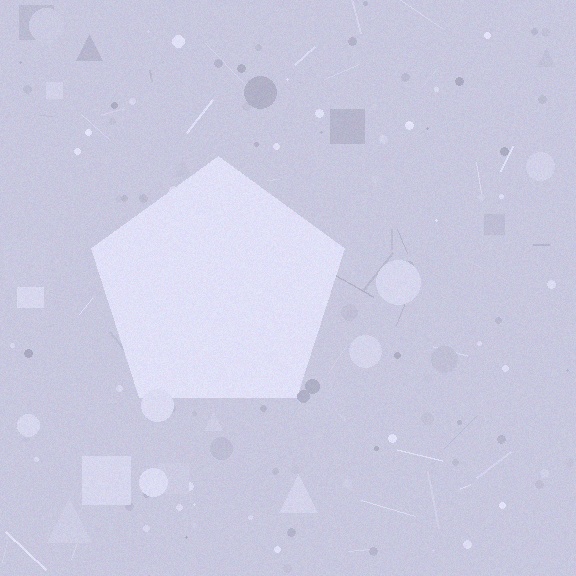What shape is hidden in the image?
A pentagon is hidden in the image.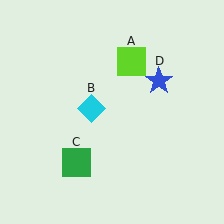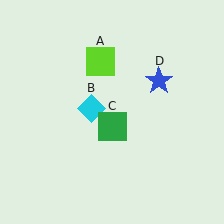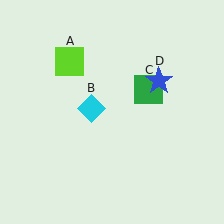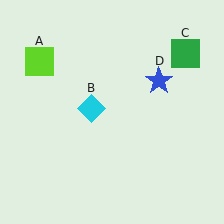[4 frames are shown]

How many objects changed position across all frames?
2 objects changed position: lime square (object A), green square (object C).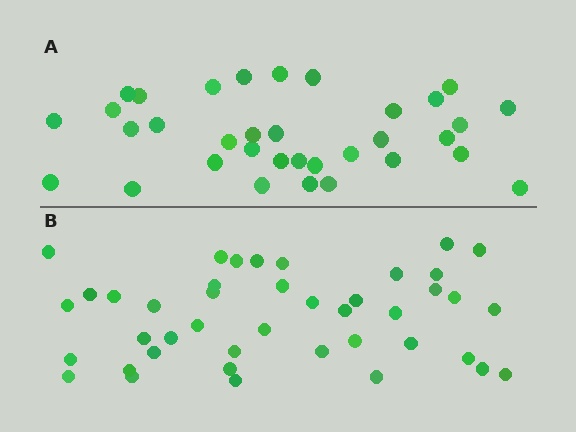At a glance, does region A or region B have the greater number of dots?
Region B (the bottom region) has more dots.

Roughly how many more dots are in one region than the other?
Region B has roughly 8 or so more dots than region A.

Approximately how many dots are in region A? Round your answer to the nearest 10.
About 30 dots. (The exact count is 34, which rounds to 30.)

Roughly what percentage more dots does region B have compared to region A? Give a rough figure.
About 25% more.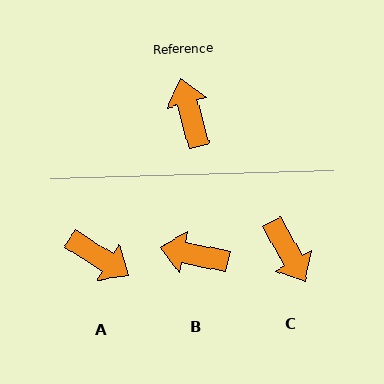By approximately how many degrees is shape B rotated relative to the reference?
Approximately 63 degrees counter-clockwise.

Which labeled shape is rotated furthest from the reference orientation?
C, about 166 degrees away.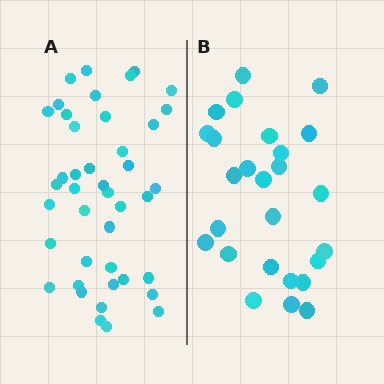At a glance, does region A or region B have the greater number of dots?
Region A (the left region) has more dots.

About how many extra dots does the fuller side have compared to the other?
Region A has approximately 15 more dots than region B.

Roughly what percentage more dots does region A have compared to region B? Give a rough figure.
About 60% more.